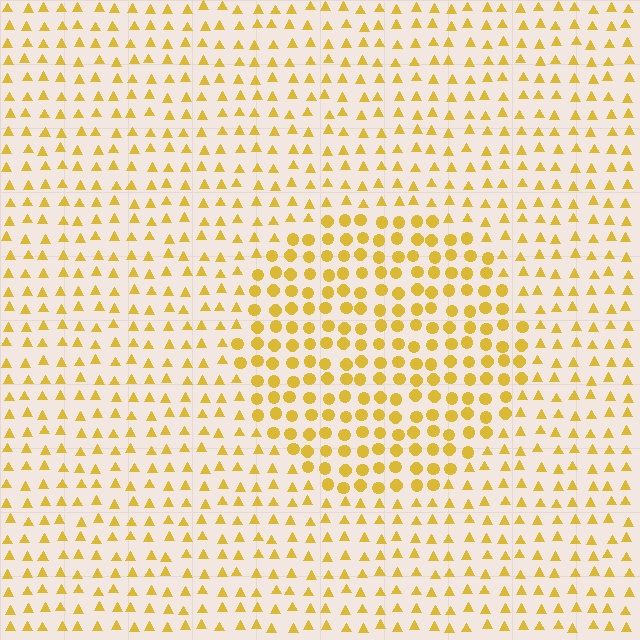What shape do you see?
I see a circle.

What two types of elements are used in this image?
The image uses circles inside the circle region and triangles outside it.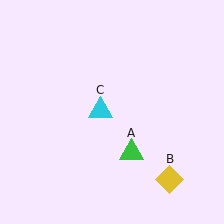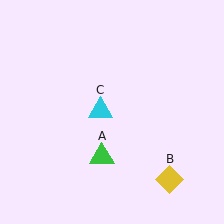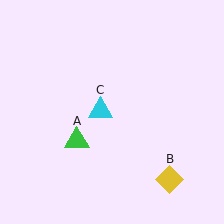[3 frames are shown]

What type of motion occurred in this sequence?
The green triangle (object A) rotated clockwise around the center of the scene.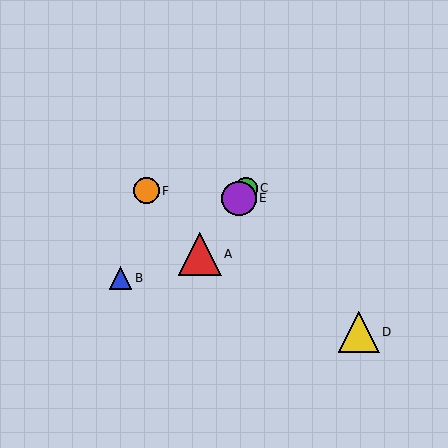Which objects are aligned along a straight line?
Objects A, C, E are aligned along a straight line.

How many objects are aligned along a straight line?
3 objects (A, C, E) are aligned along a straight line.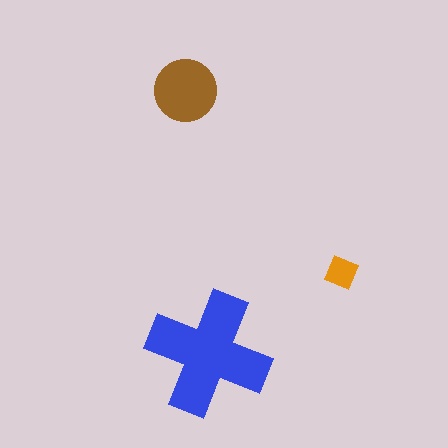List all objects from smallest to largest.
The orange square, the brown circle, the blue cross.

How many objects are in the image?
There are 3 objects in the image.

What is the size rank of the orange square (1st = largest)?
3rd.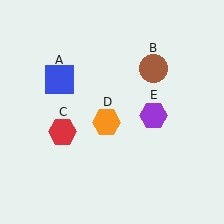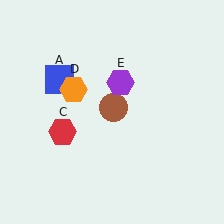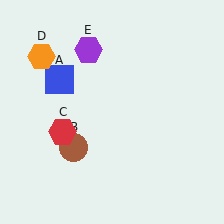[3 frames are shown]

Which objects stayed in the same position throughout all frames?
Blue square (object A) and red hexagon (object C) remained stationary.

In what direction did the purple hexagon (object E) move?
The purple hexagon (object E) moved up and to the left.